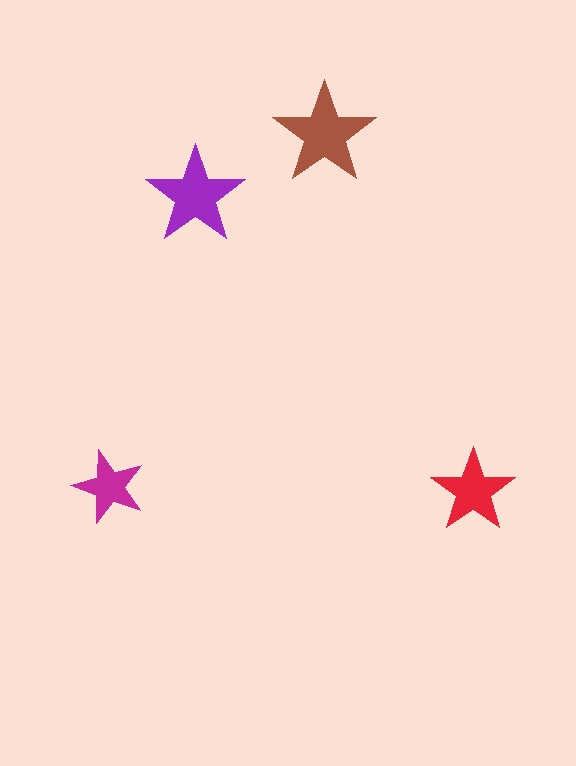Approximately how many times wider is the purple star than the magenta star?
About 1.5 times wider.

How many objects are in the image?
There are 4 objects in the image.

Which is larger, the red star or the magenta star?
The red one.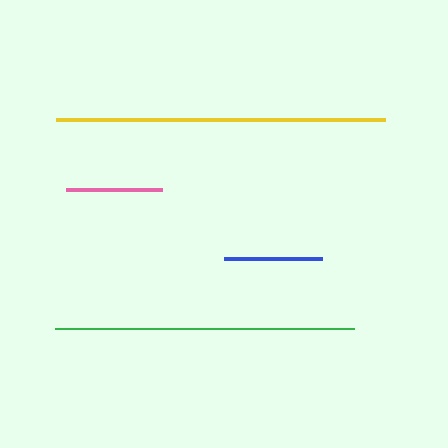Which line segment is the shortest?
The pink line is the shortest at approximately 96 pixels.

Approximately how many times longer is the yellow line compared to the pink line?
The yellow line is approximately 3.4 times the length of the pink line.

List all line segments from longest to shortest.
From longest to shortest: yellow, green, blue, pink.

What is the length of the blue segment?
The blue segment is approximately 98 pixels long.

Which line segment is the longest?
The yellow line is the longest at approximately 329 pixels.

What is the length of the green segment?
The green segment is approximately 299 pixels long.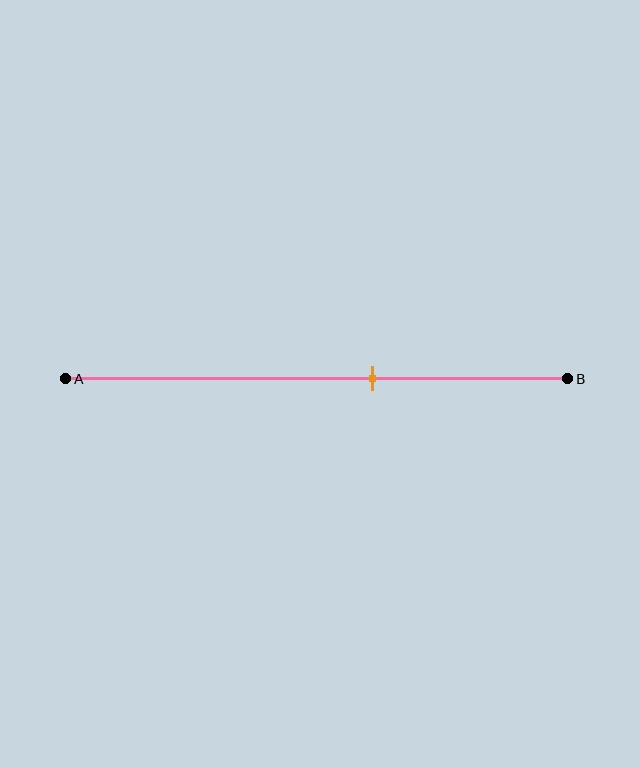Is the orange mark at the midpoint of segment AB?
No, the mark is at about 60% from A, not at the 50% midpoint.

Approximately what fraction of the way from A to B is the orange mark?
The orange mark is approximately 60% of the way from A to B.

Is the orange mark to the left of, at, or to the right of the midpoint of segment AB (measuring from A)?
The orange mark is to the right of the midpoint of segment AB.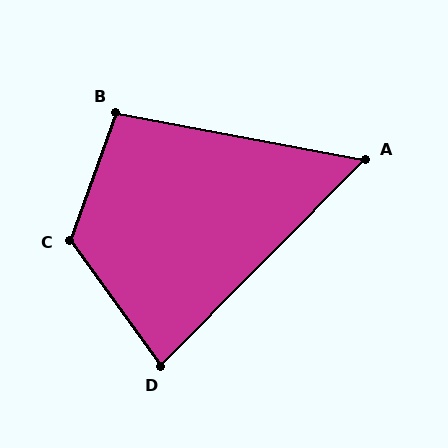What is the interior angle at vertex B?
Approximately 99 degrees (obtuse).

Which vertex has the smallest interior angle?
A, at approximately 56 degrees.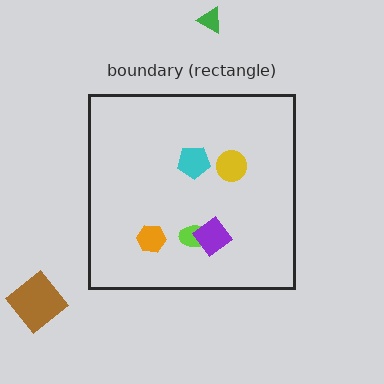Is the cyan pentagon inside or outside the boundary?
Inside.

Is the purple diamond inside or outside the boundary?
Inside.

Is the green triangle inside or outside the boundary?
Outside.